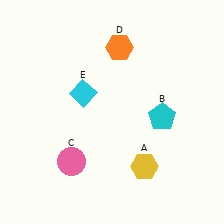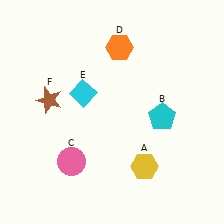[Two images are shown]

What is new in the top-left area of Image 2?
A brown star (F) was added in the top-left area of Image 2.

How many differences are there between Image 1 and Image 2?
There is 1 difference between the two images.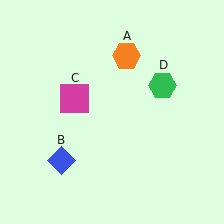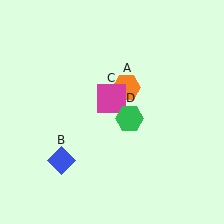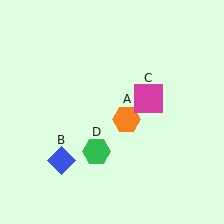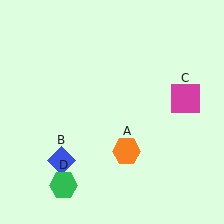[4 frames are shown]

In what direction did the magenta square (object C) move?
The magenta square (object C) moved right.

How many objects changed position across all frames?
3 objects changed position: orange hexagon (object A), magenta square (object C), green hexagon (object D).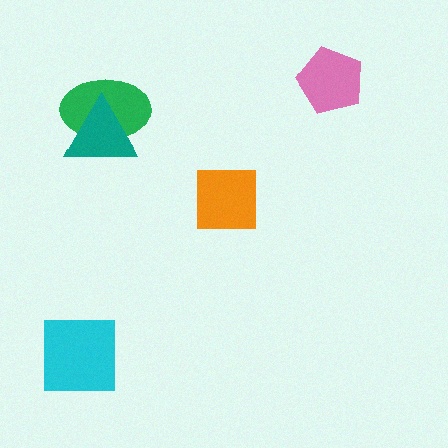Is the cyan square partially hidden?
No, no other shape covers it.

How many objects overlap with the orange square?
0 objects overlap with the orange square.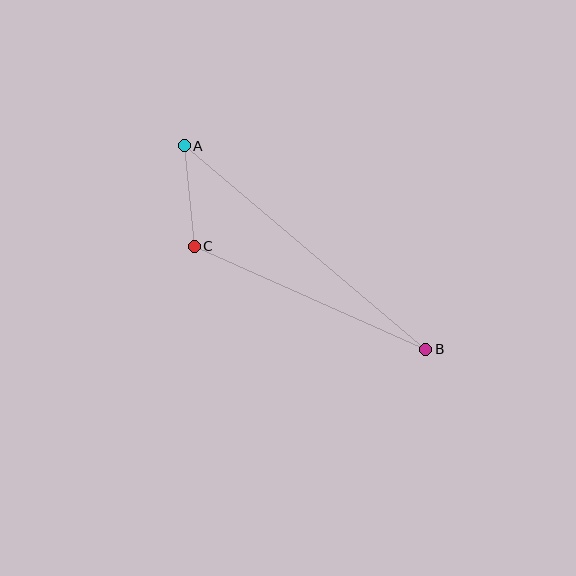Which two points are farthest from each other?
Points A and B are farthest from each other.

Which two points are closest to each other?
Points A and C are closest to each other.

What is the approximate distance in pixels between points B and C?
The distance between B and C is approximately 253 pixels.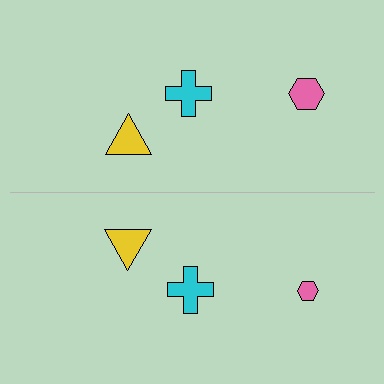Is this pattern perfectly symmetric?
No, the pattern is not perfectly symmetric. The pink hexagon on the bottom side has a different size than its mirror counterpart.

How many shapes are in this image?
There are 6 shapes in this image.